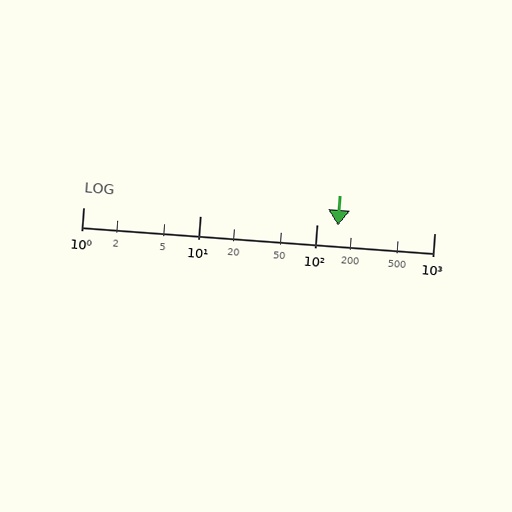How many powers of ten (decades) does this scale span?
The scale spans 3 decades, from 1 to 1000.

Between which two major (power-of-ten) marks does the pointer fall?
The pointer is between 100 and 1000.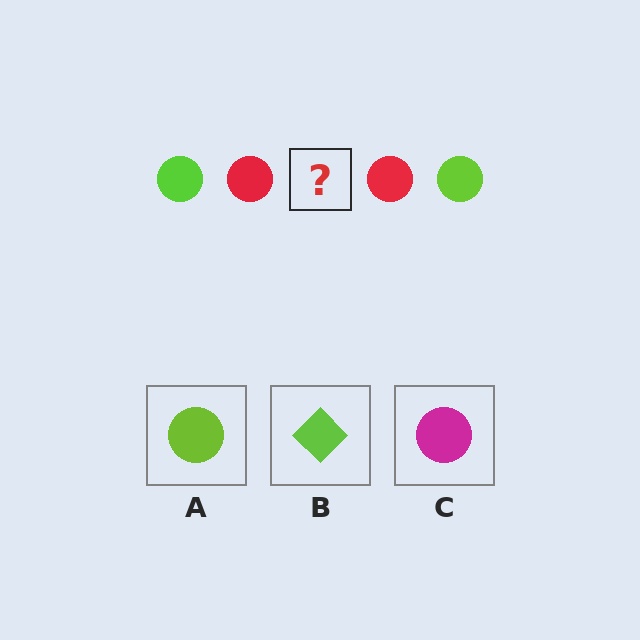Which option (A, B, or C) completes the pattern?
A.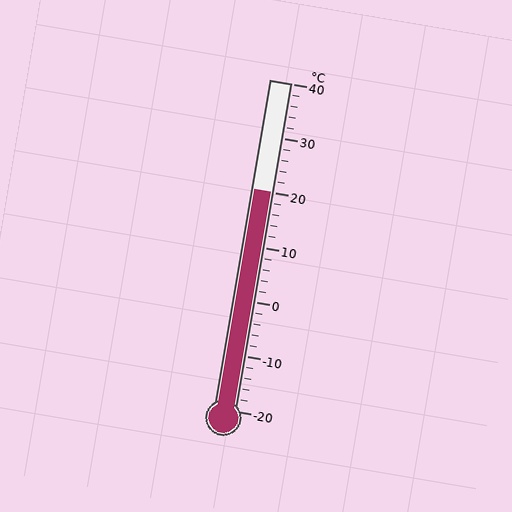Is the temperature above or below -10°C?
The temperature is above -10°C.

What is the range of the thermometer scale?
The thermometer scale ranges from -20°C to 40°C.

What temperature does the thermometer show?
The thermometer shows approximately 20°C.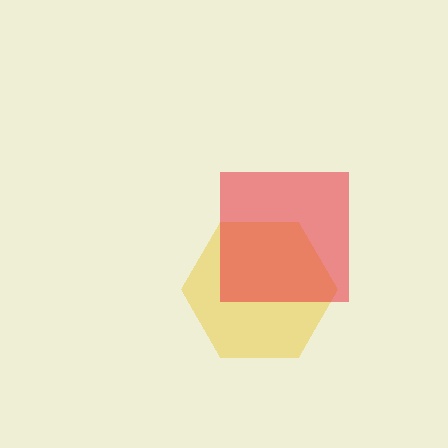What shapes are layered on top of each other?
The layered shapes are: a yellow hexagon, a red square.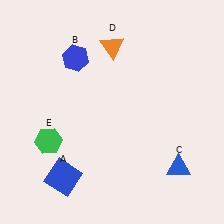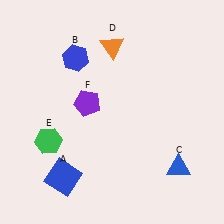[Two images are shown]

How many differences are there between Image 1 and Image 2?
There is 1 difference between the two images.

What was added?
A purple pentagon (F) was added in Image 2.